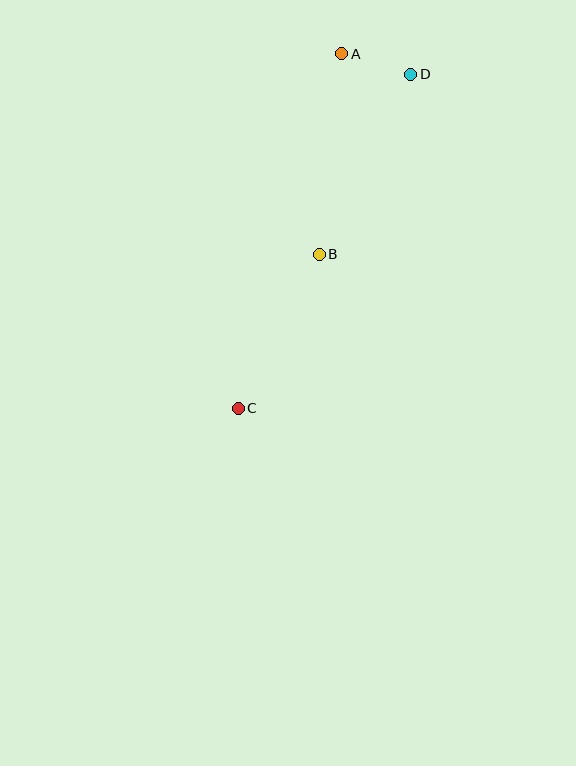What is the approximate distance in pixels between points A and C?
The distance between A and C is approximately 369 pixels.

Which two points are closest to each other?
Points A and D are closest to each other.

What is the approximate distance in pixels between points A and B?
The distance between A and B is approximately 202 pixels.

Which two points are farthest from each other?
Points C and D are farthest from each other.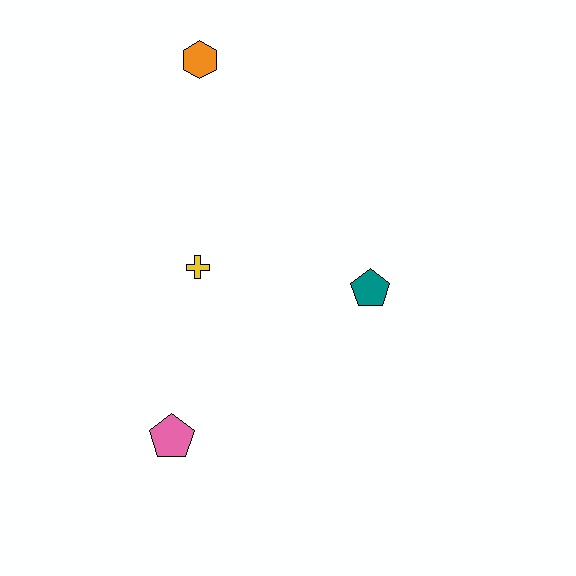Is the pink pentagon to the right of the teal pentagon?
No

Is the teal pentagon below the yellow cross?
Yes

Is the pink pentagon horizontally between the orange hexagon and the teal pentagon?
No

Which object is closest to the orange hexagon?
The yellow cross is closest to the orange hexagon.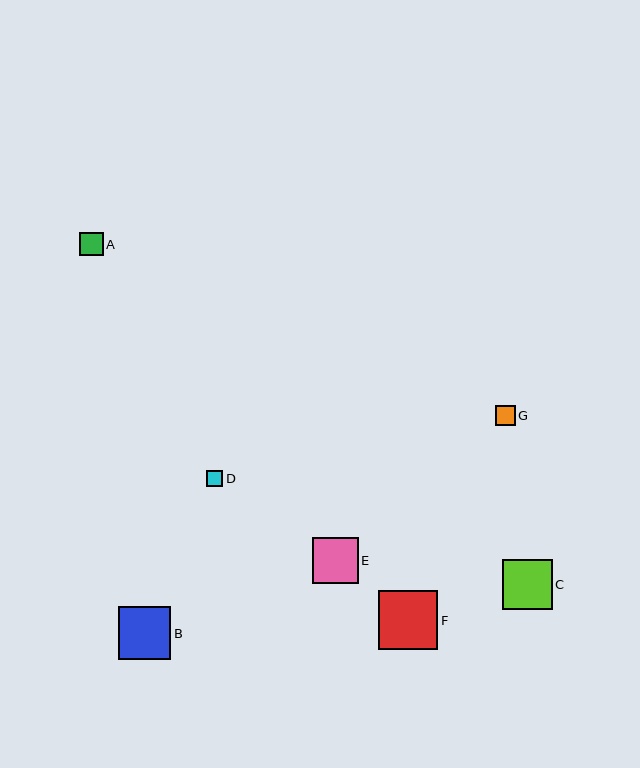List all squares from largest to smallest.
From largest to smallest: F, B, C, E, A, G, D.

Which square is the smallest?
Square D is the smallest with a size of approximately 16 pixels.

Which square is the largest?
Square F is the largest with a size of approximately 59 pixels.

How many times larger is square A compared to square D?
Square A is approximately 1.5 times the size of square D.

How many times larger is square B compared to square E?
Square B is approximately 1.1 times the size of square E.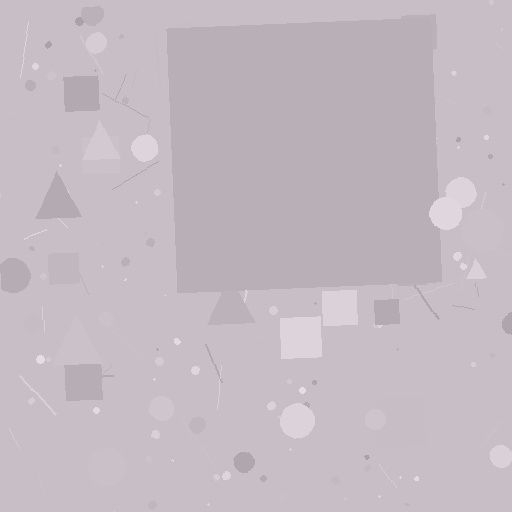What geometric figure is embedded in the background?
A square is embedded in the background.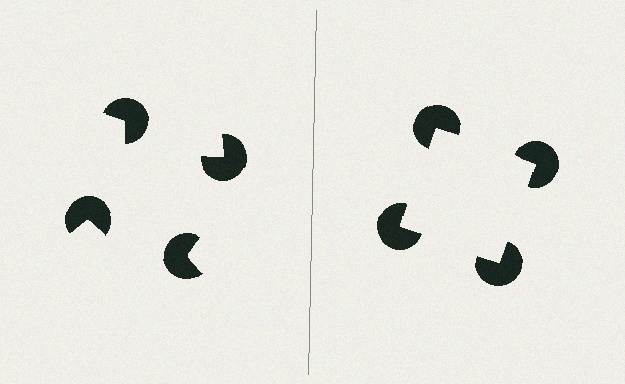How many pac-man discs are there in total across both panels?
8 — 4 on each side.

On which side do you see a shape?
An illusory square appears on the right side. On the left side the wedge cuts are rotated, so no coherent shape forms.